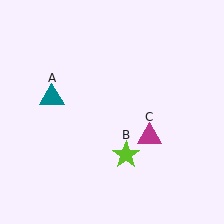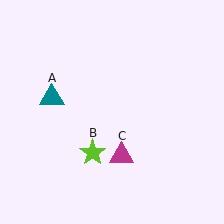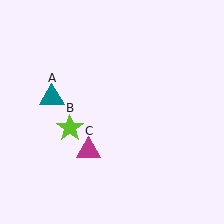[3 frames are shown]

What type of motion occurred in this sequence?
The lime star (object B), magenta triangle (object C) rotated clockwise around the center of the scene.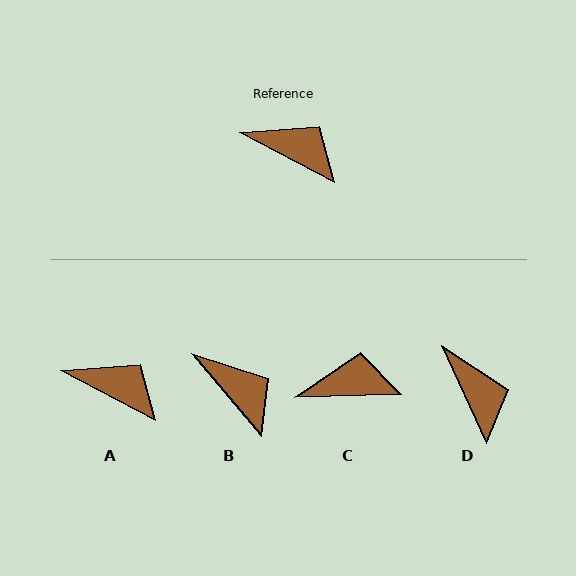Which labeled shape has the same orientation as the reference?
A.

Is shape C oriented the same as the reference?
No, it is off by about 29 degrees.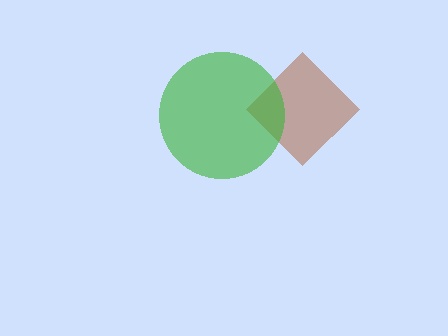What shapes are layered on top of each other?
The layered shapes are: a brown diamond, a green circle.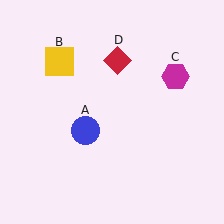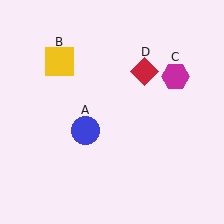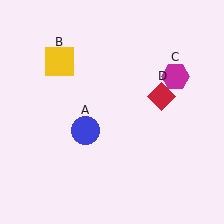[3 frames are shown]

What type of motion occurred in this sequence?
The red diamond (object D) rotated clockwise around the center of the scene.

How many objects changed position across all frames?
1 object changed position: red diamond (object D).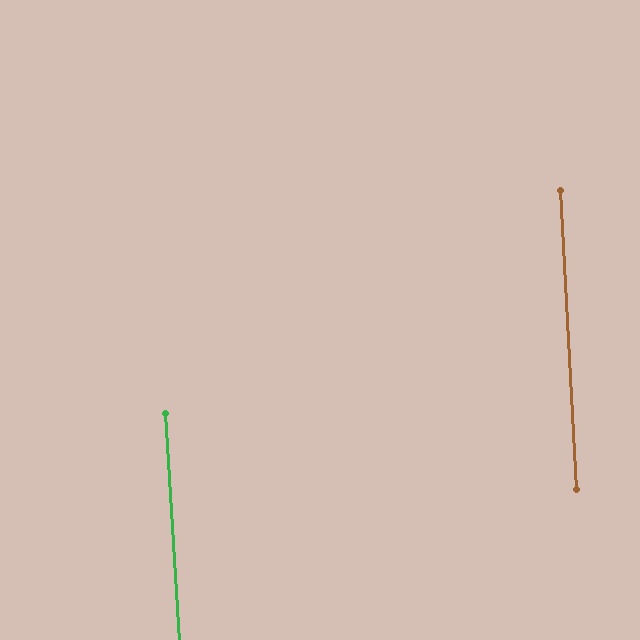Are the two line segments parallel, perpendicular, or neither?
Parallel — their directions differ by only 0.4°.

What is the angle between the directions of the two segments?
Approximately 0 degrees.